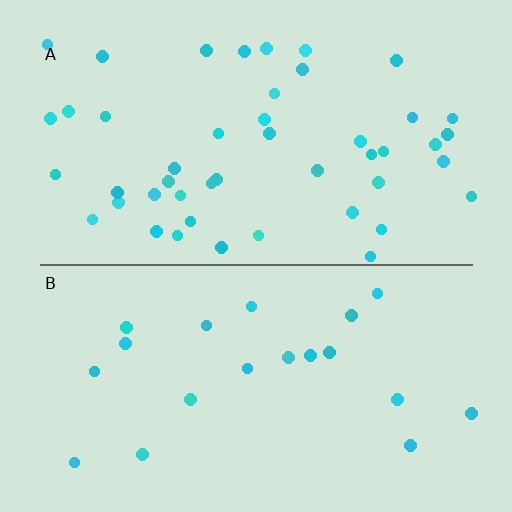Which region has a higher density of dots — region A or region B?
A (the top).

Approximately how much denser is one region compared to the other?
Approximately 2.4× — region A over region B.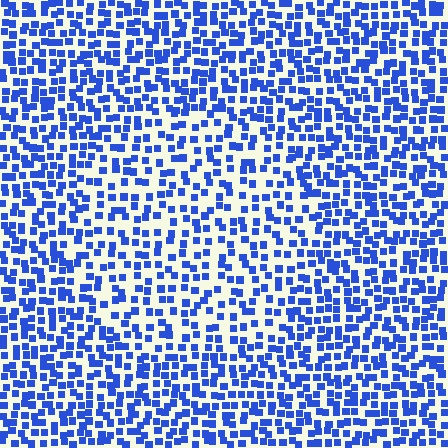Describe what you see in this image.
The image contains small blue elements arranged at two different densities. A circle-shaped region is visible where the elements are less densely packed than the surrounding area.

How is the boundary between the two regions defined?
The boundary is defined by a change in element density (approximately 1.5x ratio). All elements are the same color, size, and shape.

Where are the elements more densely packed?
The elements are more densely packed outside the circle boundary.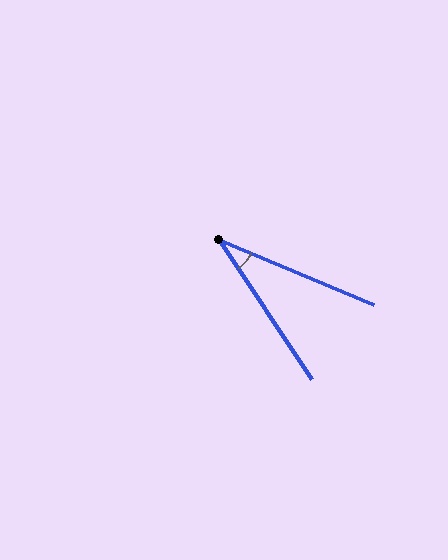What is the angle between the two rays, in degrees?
Approximately 34 degrees.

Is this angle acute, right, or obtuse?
It is acute.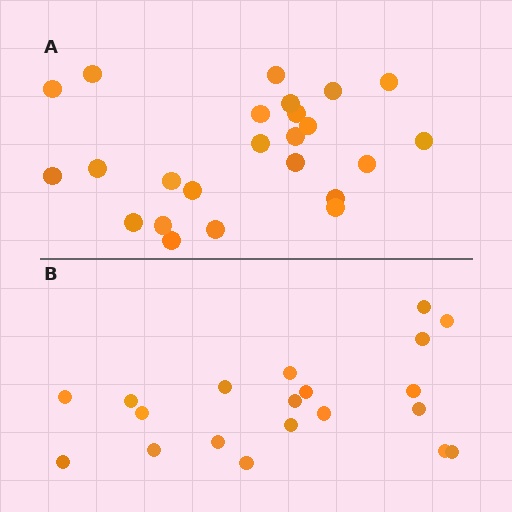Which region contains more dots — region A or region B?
Region A (the top region) has more dots.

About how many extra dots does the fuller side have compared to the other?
Region A has about 4 more dots than region B.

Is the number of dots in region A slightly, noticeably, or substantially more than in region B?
Region A has only slightly more — the two regions are fairly close. The ratio is roughly 1.2 to 1.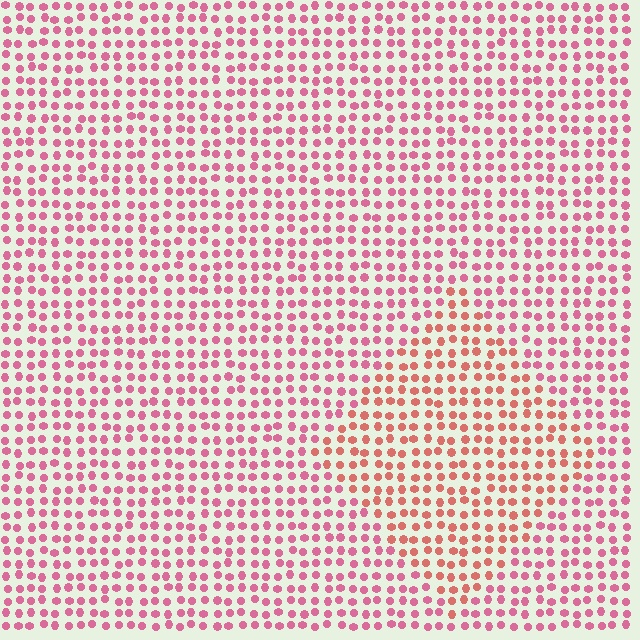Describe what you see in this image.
The image is filled with small pink elements in a uniform arrangement. A diamond-shaped region is visible where the elements are tinted to a slightly different hue, forming a subtle color boundary.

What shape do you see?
I see a diamond.